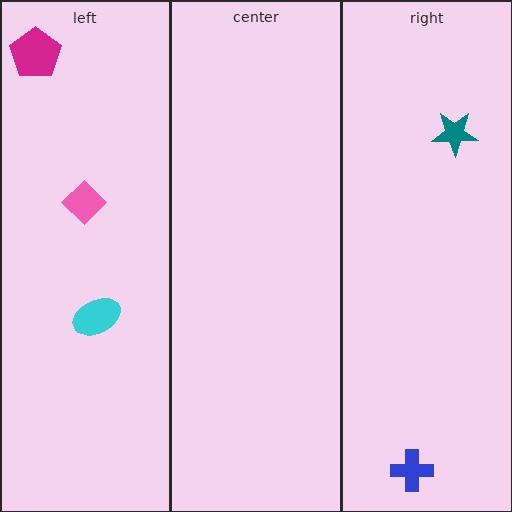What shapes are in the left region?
The magenta pentagon, the pink diamond, the cyan ellipse.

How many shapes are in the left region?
3.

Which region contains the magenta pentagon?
The left region.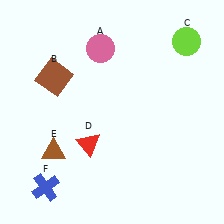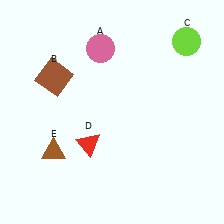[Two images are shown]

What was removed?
The blue cross (F) was removed in Image 2.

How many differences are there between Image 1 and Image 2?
There is 1 difference between the two images.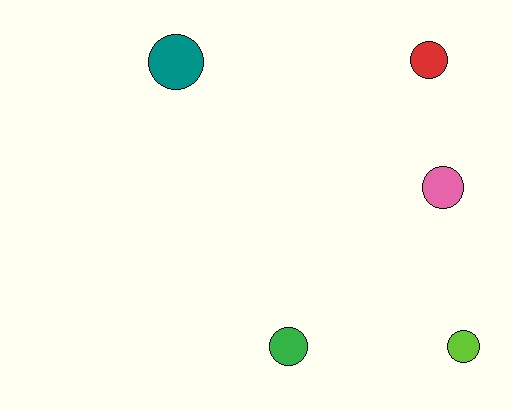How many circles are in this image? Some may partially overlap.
There are 5 circles.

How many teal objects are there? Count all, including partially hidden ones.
There is 1 teal object.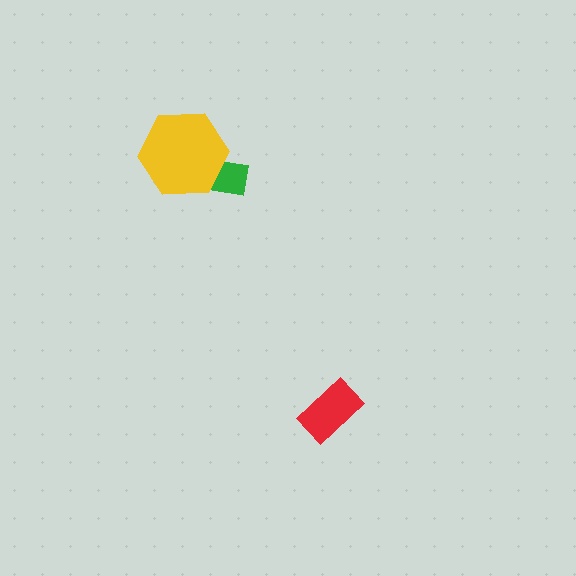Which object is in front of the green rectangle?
The yellow hexagon is in front of the green rectangle.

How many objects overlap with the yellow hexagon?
1 object overlaps with the yellow hexagon.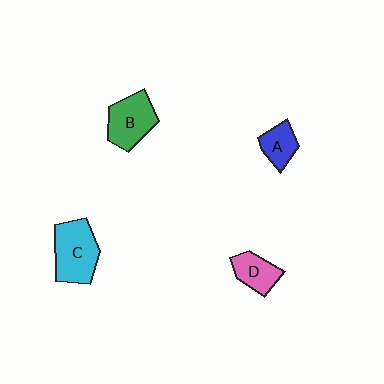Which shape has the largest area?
Shape C (cyan).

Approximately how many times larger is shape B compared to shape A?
Approximately 1.7 times.